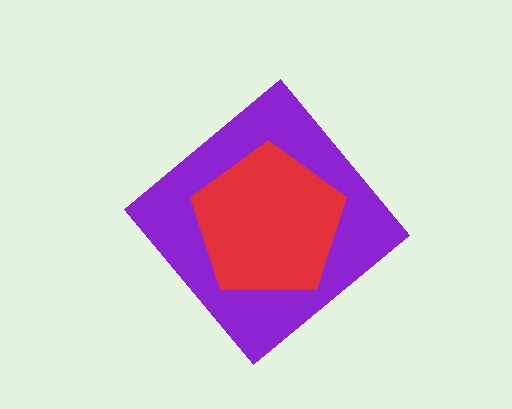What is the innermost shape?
The red pentagon.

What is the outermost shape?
The purple diamond.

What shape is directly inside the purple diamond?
The red pentagon.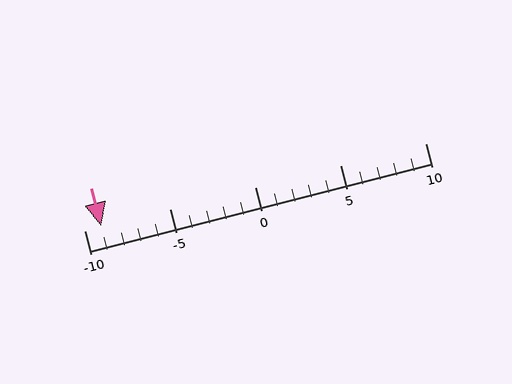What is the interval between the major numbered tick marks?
The major tick marks are spaced 5 units apart.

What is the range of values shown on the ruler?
The ruler shows values from -10 to 10.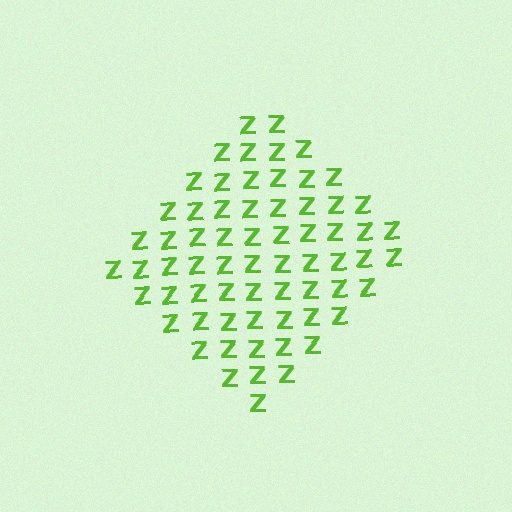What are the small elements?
The small elements are letter Z's.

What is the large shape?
The large shape is a diamond.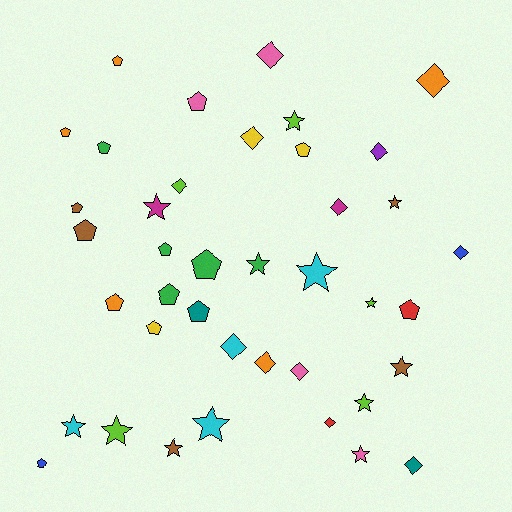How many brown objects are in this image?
There are 5 brown objects.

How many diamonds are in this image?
There are 12 diamonds.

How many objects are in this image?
There are 40 objects.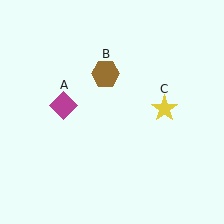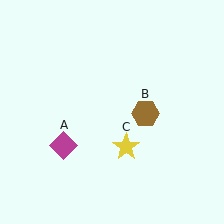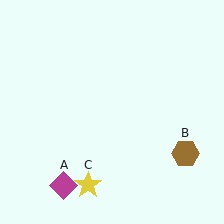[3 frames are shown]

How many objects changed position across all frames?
3 objects changed position: magenta diamond (object A), brown hexagon (object B), yellow star (object C).